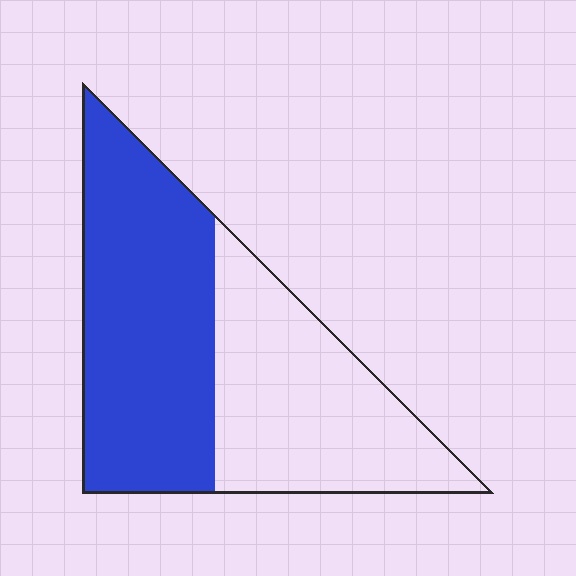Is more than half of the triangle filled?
Yes.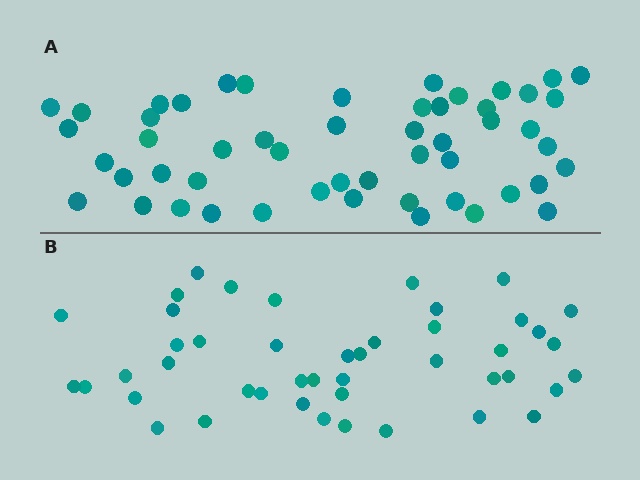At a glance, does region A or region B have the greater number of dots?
Region A (the top region) has more dots.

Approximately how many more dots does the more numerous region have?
Region A has roughly 8 or so more dots than region B.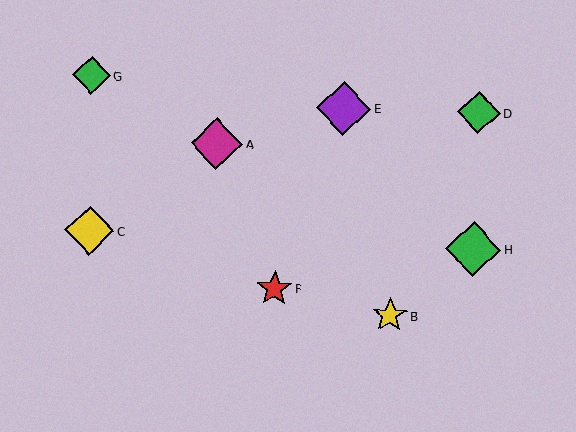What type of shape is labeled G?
Shape G is a green diamond.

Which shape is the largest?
The green diamond (labeled H) is the largest.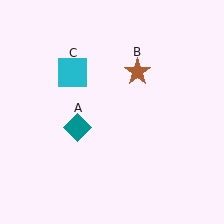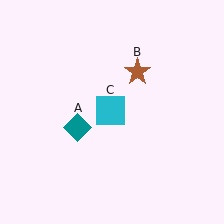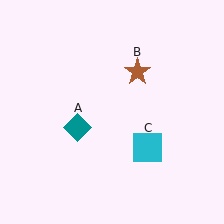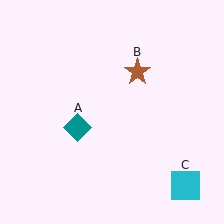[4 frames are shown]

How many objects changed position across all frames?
1 object changed position: cyan square (object C).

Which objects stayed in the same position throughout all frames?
Teal diamond (object A) and brown star (object B) remained stationary.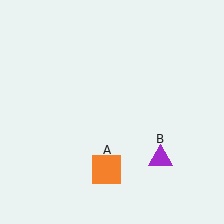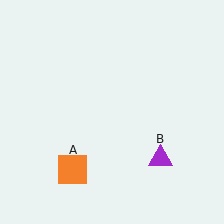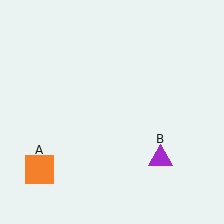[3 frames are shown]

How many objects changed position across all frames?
1 object changed position: orange square (object A).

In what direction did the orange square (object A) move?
The orange square (object A) moved left.